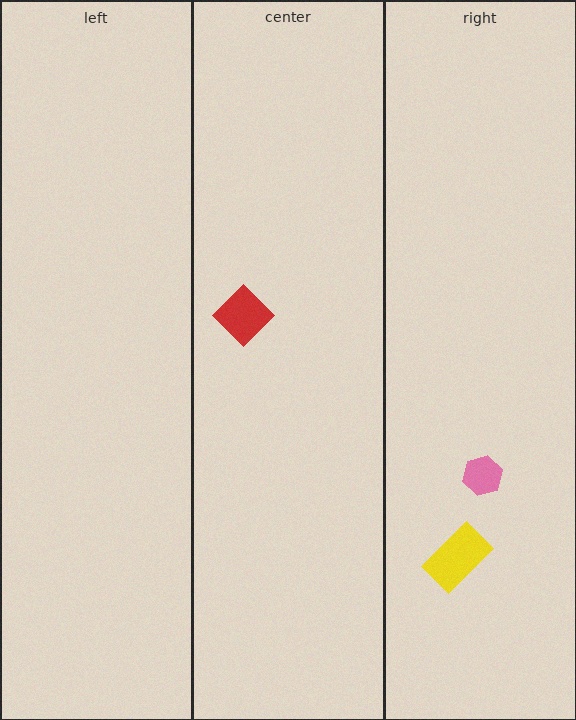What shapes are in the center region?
The red diamond.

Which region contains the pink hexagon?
The right region.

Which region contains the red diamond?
The center region.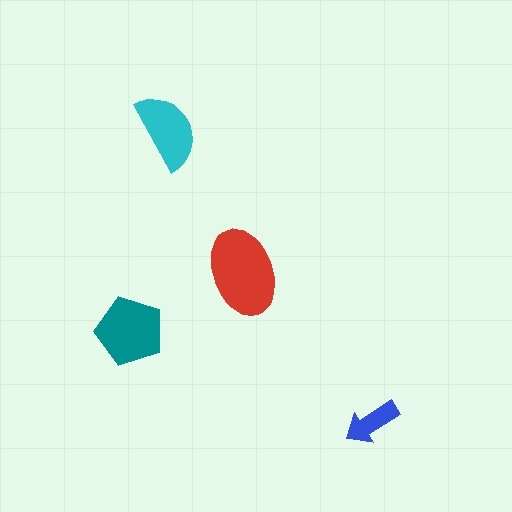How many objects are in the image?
There are 4 objects in the image.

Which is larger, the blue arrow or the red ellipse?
The red ellipse.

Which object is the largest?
The red ellipse.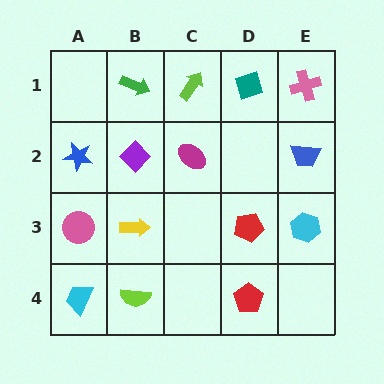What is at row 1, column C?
A lime arrow.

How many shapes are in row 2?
4 shapes.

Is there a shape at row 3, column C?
No, that cell is empty.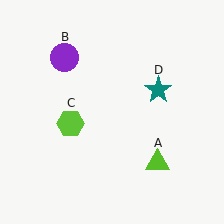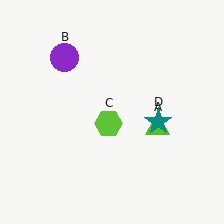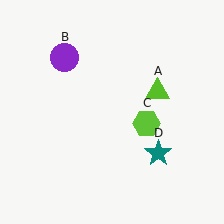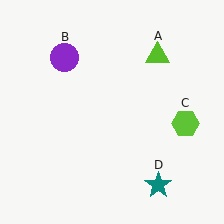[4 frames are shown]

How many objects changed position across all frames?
3 objects changed position: lime triangle (object A), lime hexagon (object C), teal star (object D).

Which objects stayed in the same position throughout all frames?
Purple circle (object B) remained stationary.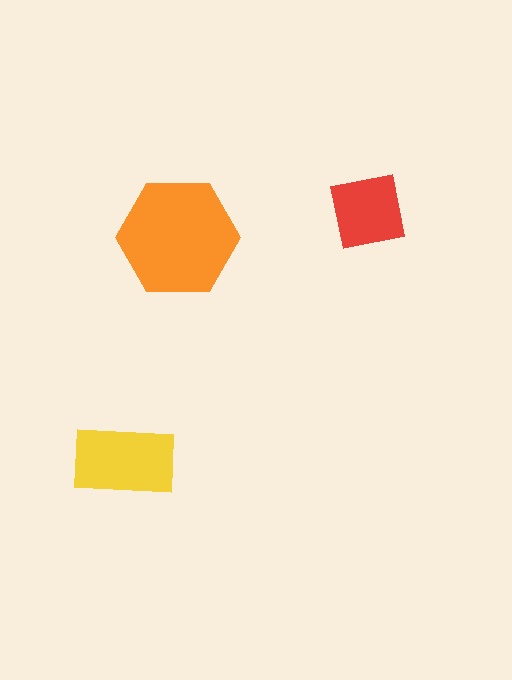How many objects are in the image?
There are 3 objects in the image.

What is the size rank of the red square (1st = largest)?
3rd.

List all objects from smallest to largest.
The red square, the yellow rectangle, the orange hexagon.